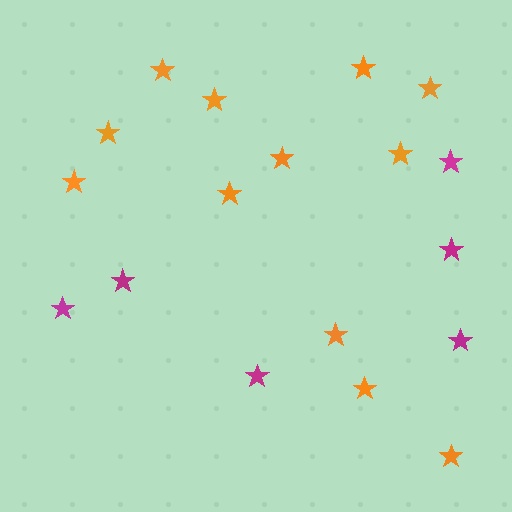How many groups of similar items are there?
There are 2 groups: one group of magenta stars (6) and one group of orange stars (12).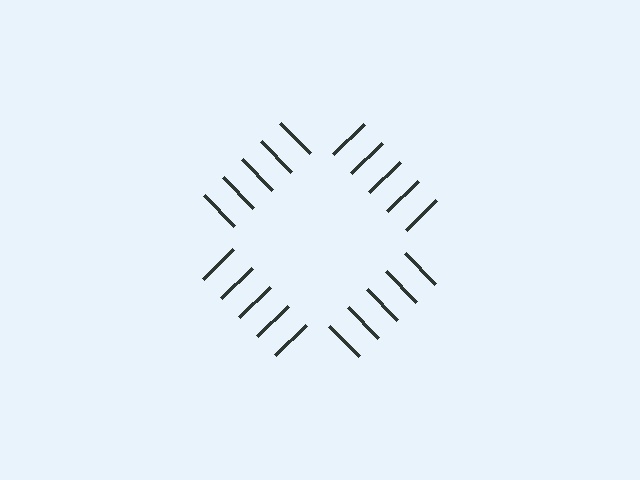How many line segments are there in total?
20 — 5 along each of the 4 edges.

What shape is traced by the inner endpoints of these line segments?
An illusory square — the line segments terminate on its edges but no continuous stroke is drawn.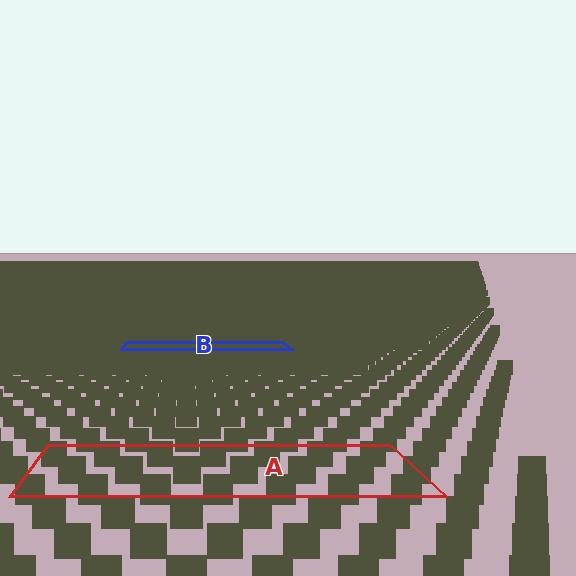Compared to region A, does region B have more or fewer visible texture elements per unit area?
Region B has more texture elements per unit area — they are packed more densely because it is farther away.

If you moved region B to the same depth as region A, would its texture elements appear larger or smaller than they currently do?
They would appear larger. At a closer depth, the same texture elements are projected at a bigger on-screen size.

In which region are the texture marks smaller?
The texture marks are smaller in region B, because it is farther away.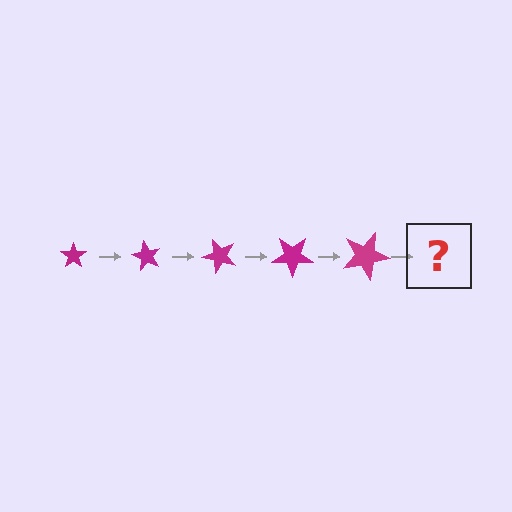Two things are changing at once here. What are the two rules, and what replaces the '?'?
The two rules are that the star grows larger each step and it rotates 60 degrees each step. The '?' should be a star, larger than the previous one and rotated 300 degrees from the start.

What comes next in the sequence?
The next element should be a star, larger than the previous one and rotated 300 degrees from the start.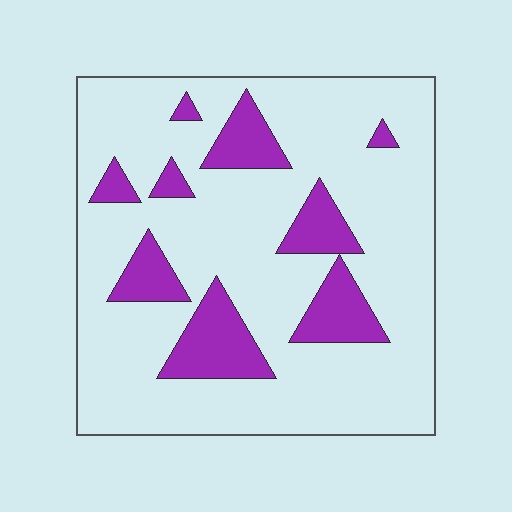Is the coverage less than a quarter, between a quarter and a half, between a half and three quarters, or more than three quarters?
Less than a quarter.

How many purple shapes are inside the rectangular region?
9.